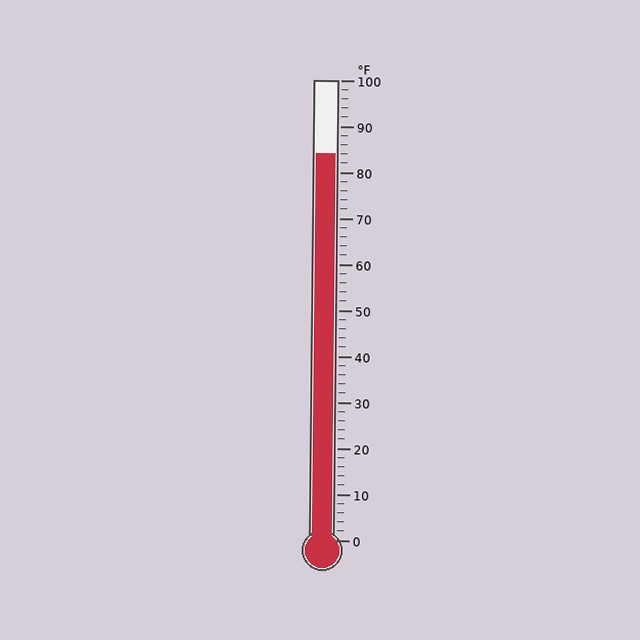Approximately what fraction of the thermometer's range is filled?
The thermometer is filled to approximately 85% of its range.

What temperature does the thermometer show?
The thermometer shows approximately 84°F.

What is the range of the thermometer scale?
The thermometer scale ranges from 0°F to 100°F.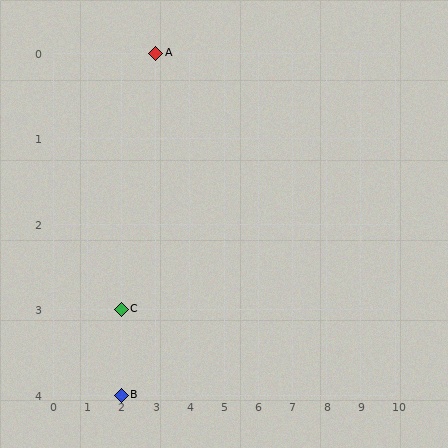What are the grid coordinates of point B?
Point B is at grid coordinates (2, 4).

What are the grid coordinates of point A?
Point A is at grid coordinates (3, 0).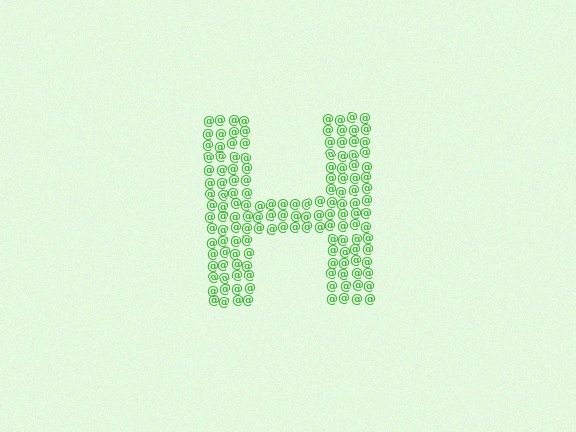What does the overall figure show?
The overall figure shows the letter H.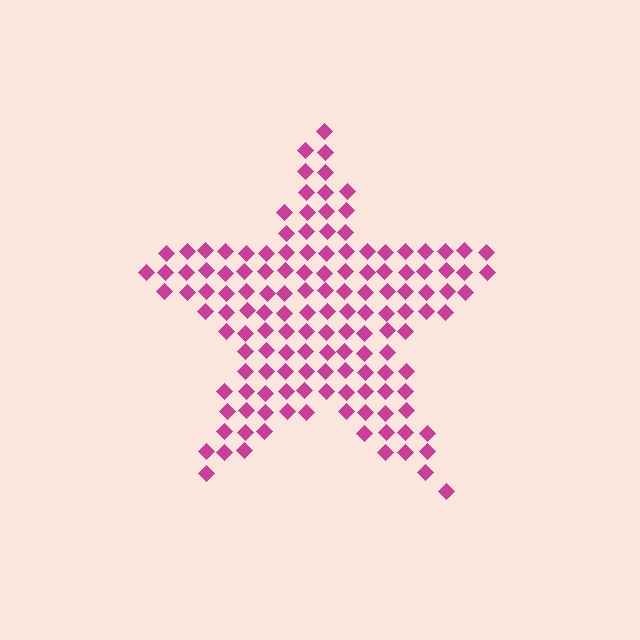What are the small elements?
The small elements are diamonds.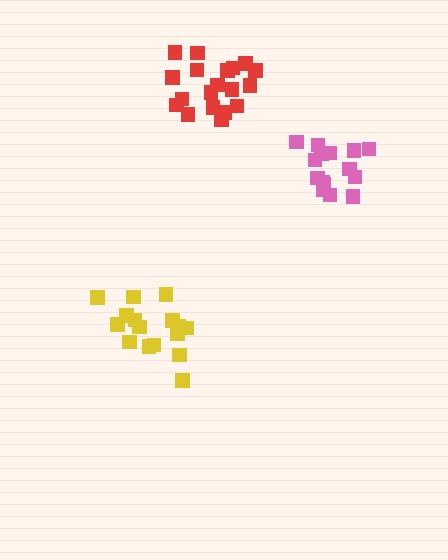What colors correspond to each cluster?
The clusters are colored: pink, red, yellow.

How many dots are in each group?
Group 1: 15 dots, Group 2: 19 dots, Group 3: 16 dots (50 total).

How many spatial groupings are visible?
There are 3 spatial groupings.